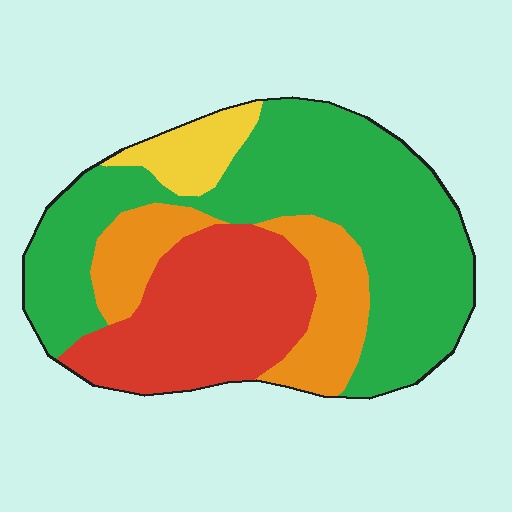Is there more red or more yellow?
Red.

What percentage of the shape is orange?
Orange covers 18% of the shape.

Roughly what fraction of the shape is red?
Red takes up between a sixth and a third of the shape.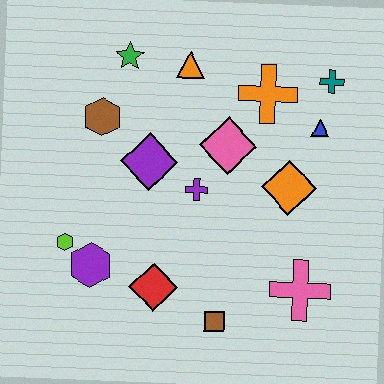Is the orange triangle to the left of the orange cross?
Yes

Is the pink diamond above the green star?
No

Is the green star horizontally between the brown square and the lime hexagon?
Yes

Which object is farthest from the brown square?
The green star is farthest from the brown square.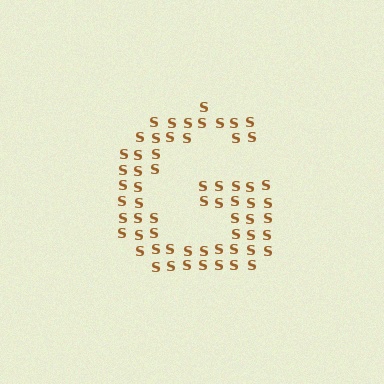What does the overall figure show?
The overall figure shows the letter G.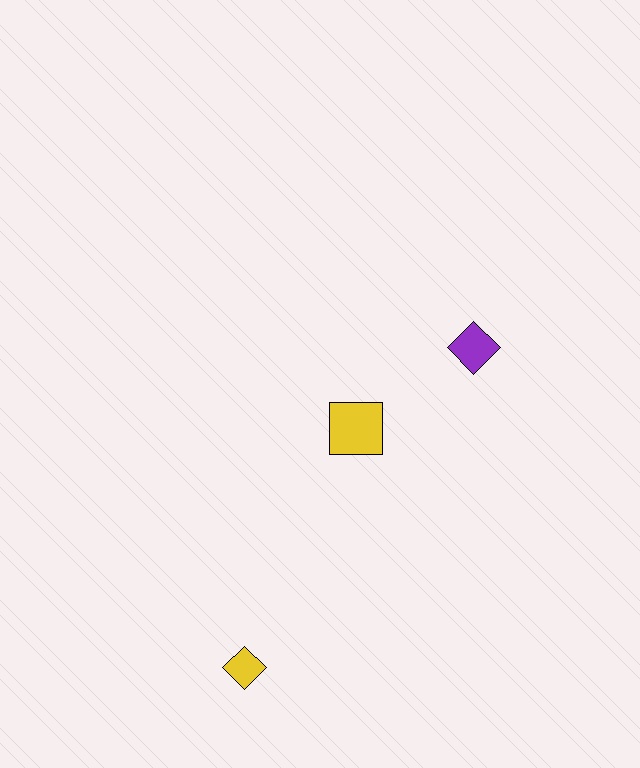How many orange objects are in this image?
There are no orange objects.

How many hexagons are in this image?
There are no hexagons.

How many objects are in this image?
There are 3 objects.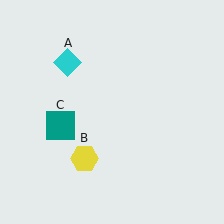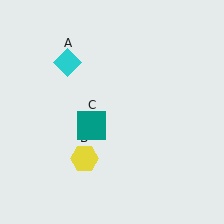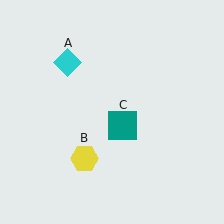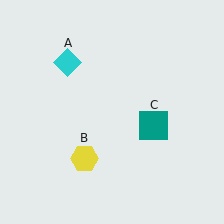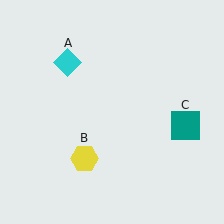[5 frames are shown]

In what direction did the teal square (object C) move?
The teal square (object C) moved right.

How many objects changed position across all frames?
1 object changed position: teal square (object C).